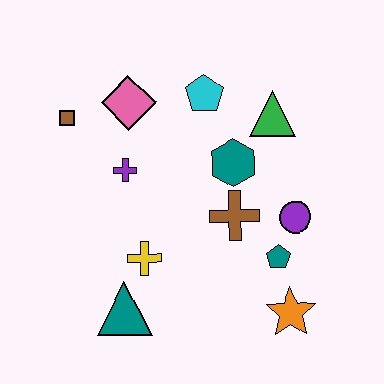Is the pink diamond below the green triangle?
No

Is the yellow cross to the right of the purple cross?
Yes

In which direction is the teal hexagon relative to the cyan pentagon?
The teal hexagon is below the cyan pentagon.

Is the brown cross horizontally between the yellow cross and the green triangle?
Yes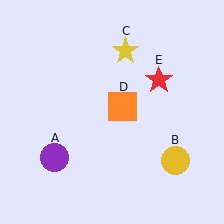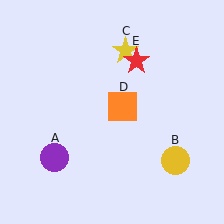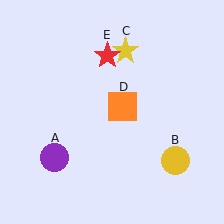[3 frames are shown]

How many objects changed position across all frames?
1 object changed position: red star (object E).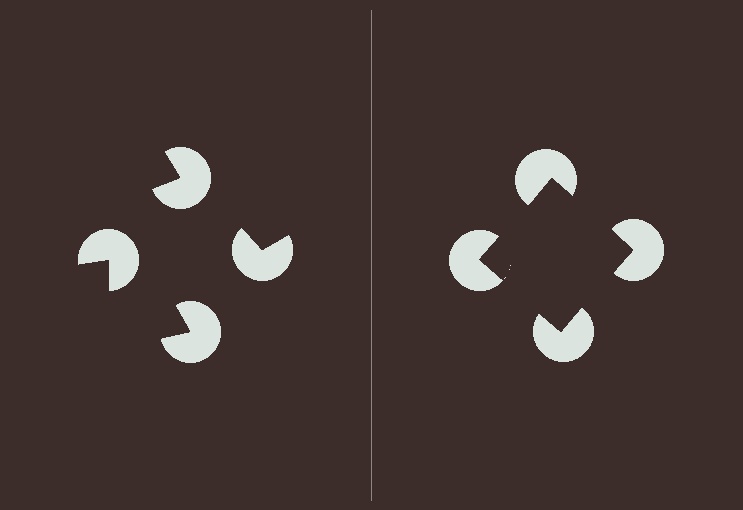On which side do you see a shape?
An illusory square appears on the right side. On the left side the wedge cuts are rotated, so no coherent shape forms.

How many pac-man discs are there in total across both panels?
8 — 4 on each side.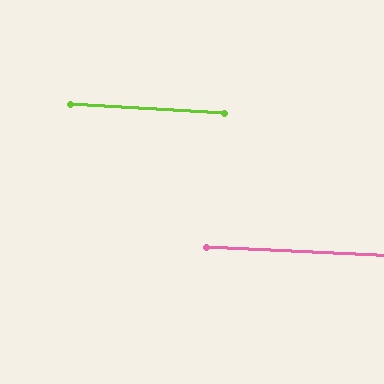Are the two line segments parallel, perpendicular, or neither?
Parallel — their directions differ by only 0.4°.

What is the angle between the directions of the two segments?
Approximately 0 degrees.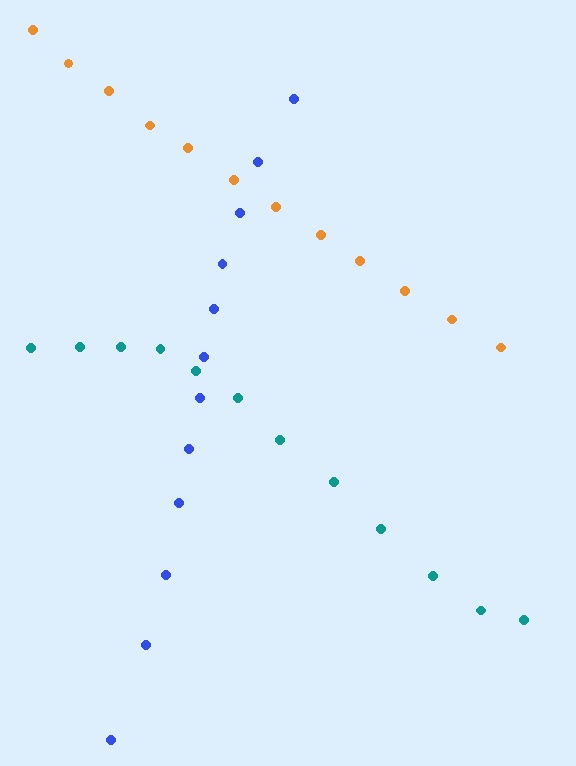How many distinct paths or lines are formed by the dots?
There are 3 distinct paths.